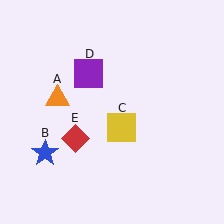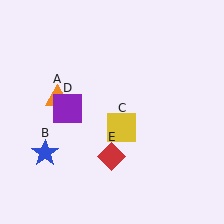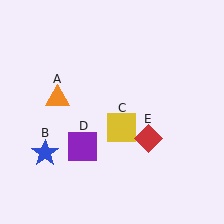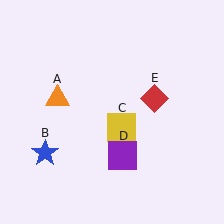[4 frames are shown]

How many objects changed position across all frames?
2 objects changed position: purple square (object D), red diamond (object E).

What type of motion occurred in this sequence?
The purple square (object D), red diamond (object E) rotated counterclockwise around the center of the scene.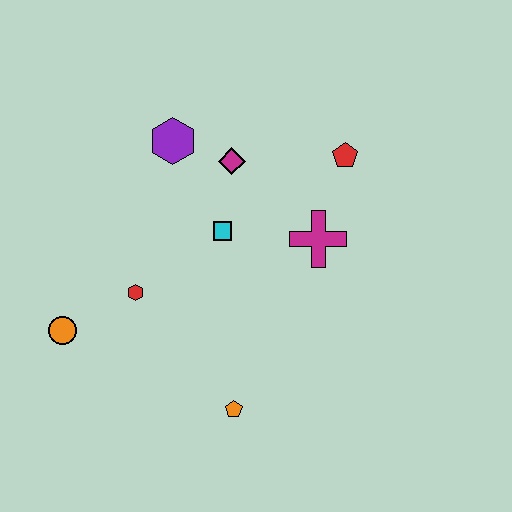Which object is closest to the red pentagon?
The magenta cross is closest to the red pentagon.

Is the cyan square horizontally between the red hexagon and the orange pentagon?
Yes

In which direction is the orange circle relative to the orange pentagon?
The orange circle is to the left of the orange pentagon.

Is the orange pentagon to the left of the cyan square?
No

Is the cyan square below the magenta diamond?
Yes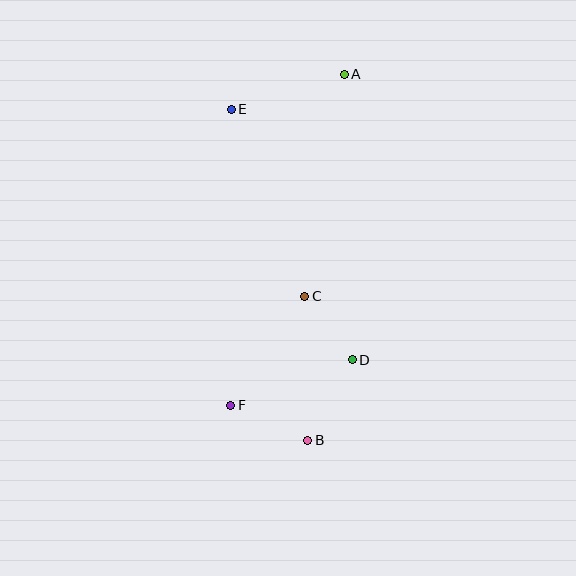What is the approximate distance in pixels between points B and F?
The distance between B and F is approximately 84 pixels.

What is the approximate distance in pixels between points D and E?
The distance between D and E is approximately 278 pixels.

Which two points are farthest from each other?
Points A and B are farthest from each other.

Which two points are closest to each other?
Points C and D are closest to each other.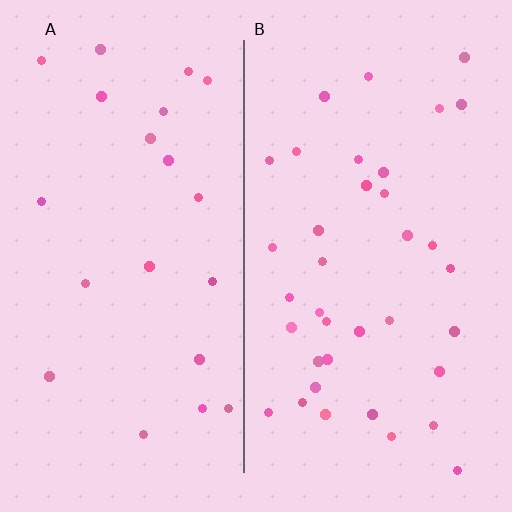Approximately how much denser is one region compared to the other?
Approximately 1.7× — region B over region A.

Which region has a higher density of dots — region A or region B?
B (the right).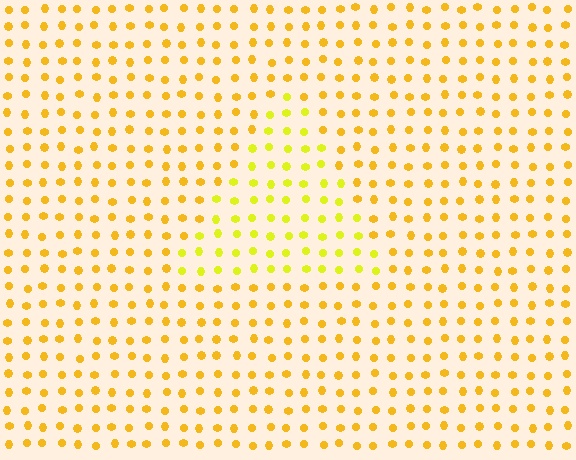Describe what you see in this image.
The image is filled with small yellow elements in a uniform arrangement. A triangle-shaped region is visible where the elements are tinted to a slightly different hue, forming a subtle color boundary.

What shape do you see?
I see a triangle.